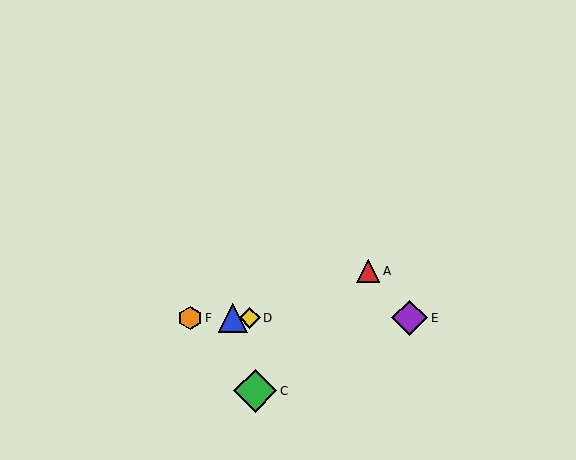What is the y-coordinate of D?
Object D is at y≈318.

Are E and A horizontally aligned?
No, E is at y≈318 and A is at y≈271.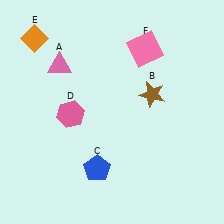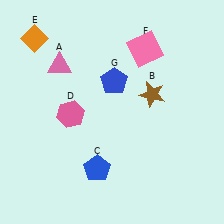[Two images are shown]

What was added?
A blue pentagon (G) was added in Image 2.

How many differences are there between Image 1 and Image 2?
There is 1 difference between the two images.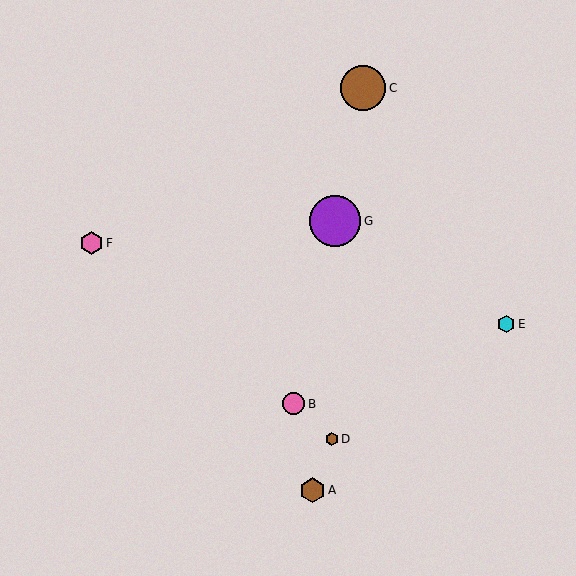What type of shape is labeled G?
Shape G is a purple circle.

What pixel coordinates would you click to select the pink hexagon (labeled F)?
Click at (92, 243) to select the pink hexagon F.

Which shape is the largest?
The purple circle (labeled G) is the largest.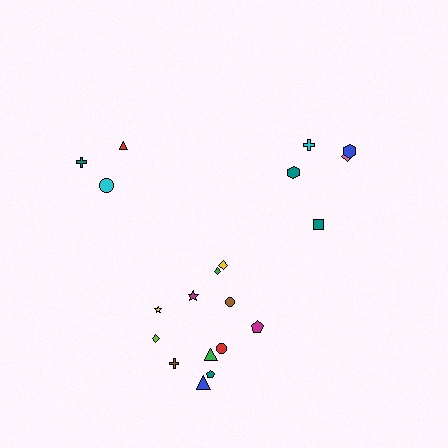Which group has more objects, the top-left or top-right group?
The top-right group.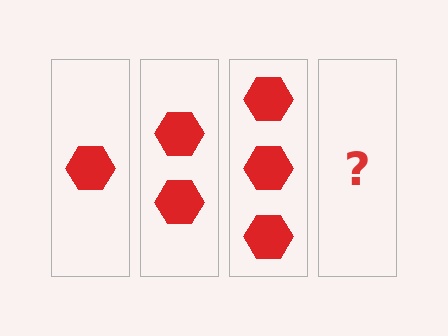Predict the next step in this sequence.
The next step is 4 hexagons.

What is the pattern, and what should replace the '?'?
The pattern is that each step adds one more hexagon. The '?' should be 4 hexagons.